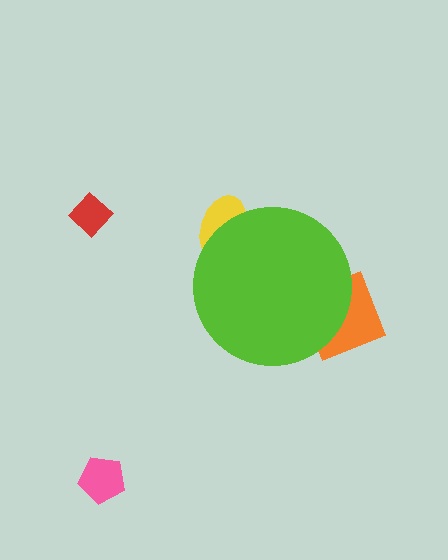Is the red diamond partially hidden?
No, the red diamond is fully visible.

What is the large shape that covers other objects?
A lime circle.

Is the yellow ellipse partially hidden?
Yes, the yellow ellipse is partially hidden behind the lime circle.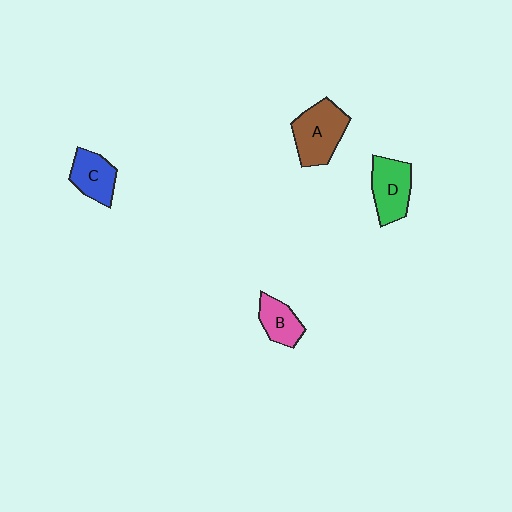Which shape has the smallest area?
Shape B (pink).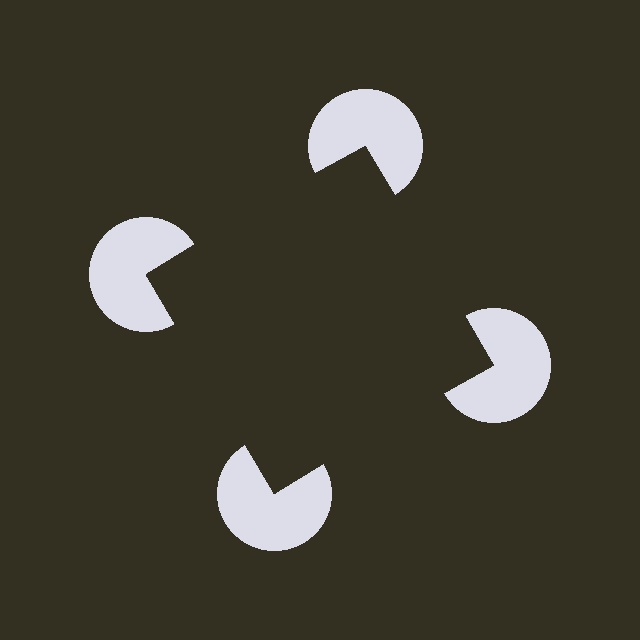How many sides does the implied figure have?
4 sides.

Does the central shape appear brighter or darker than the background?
It typically appears slightly darker than the background, even though no actual brightness change is drawn.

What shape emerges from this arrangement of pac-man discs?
An illusory square — its edges are inferred from the aligned wedge cuts in the pac-man discs, not physically drawn.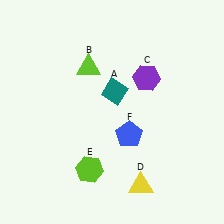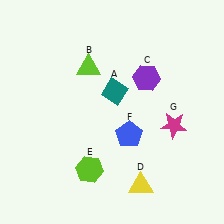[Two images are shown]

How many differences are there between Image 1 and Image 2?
There is 1 difference between the two images.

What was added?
A magenta star (G) was added in Image 2.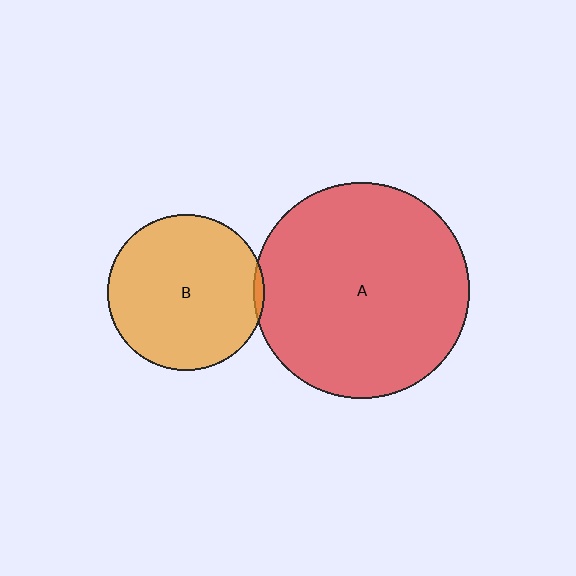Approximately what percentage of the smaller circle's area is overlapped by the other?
Approximately 5%.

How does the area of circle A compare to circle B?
Approximately 1.9 times.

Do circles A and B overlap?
Yes.